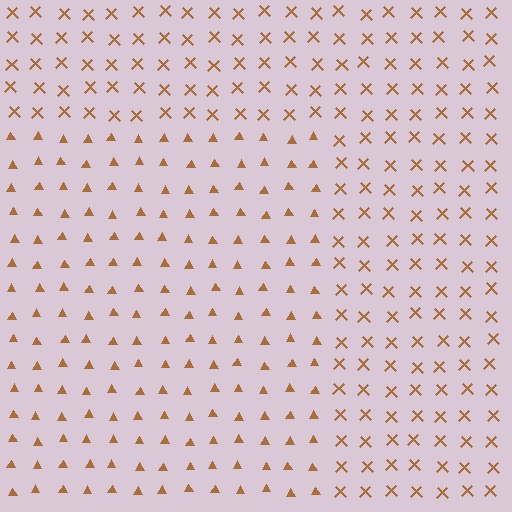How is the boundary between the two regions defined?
The boundary is defined by a change in element shape: triangles inside vs. X marks outside. All elements share the same color and spacing.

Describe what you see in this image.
The image is filled with small brown elements arranged in a uniform grid. A rectangle-shaped region contains triangles, while the surrounding area contains X marks. The boundary is defined purely by the change in element shape.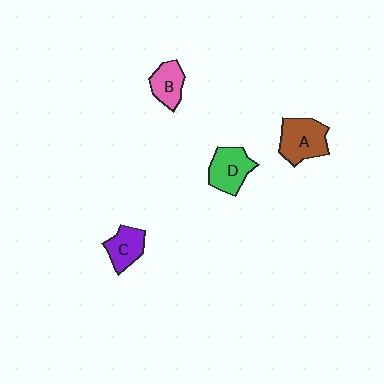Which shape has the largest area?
Shape A (brown).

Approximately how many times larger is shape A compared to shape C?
Approximately 1.4 times.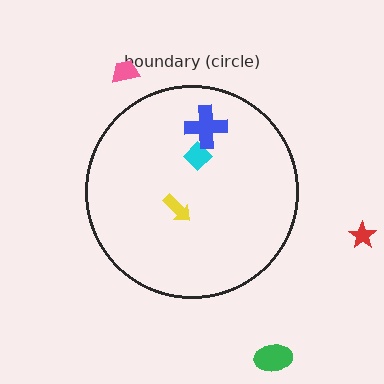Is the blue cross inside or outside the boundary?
Inside.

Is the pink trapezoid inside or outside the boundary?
Outside.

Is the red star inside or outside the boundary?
Outside.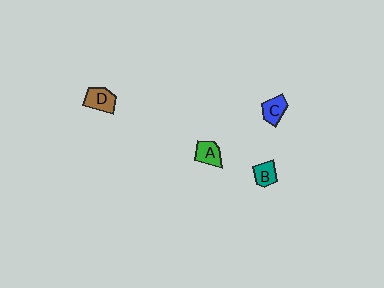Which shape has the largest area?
Shape D (brown).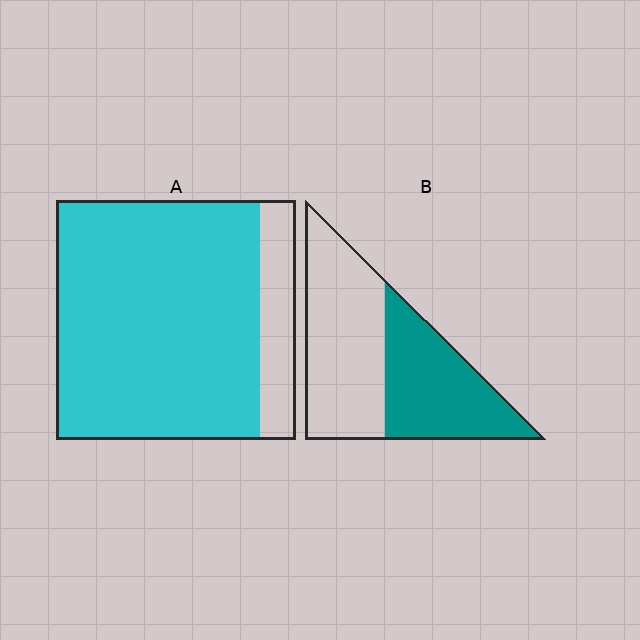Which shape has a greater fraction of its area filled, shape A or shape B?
Shape A.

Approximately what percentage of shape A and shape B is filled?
A is approximately 85% and B is approximately 45%.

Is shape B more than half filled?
No.